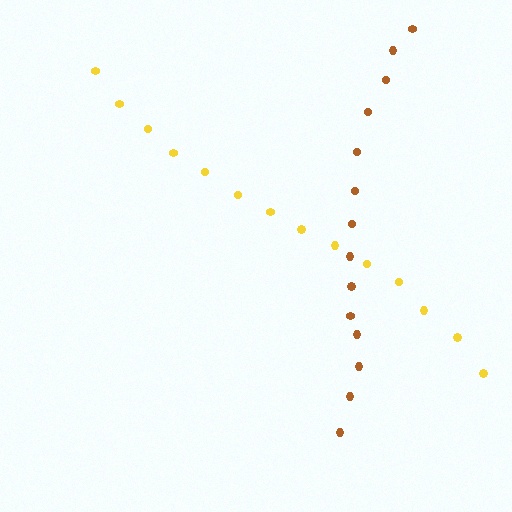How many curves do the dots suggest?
There are 2 distinct paths.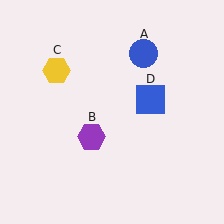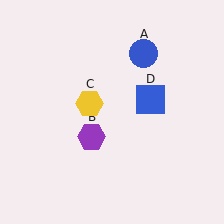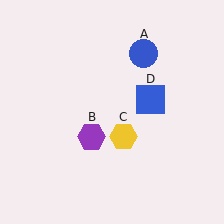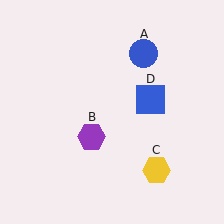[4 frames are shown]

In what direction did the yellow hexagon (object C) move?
The yellow hexagon (object C) moved down and to the right.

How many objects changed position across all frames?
1 object changed position: yellow hexagon (object C).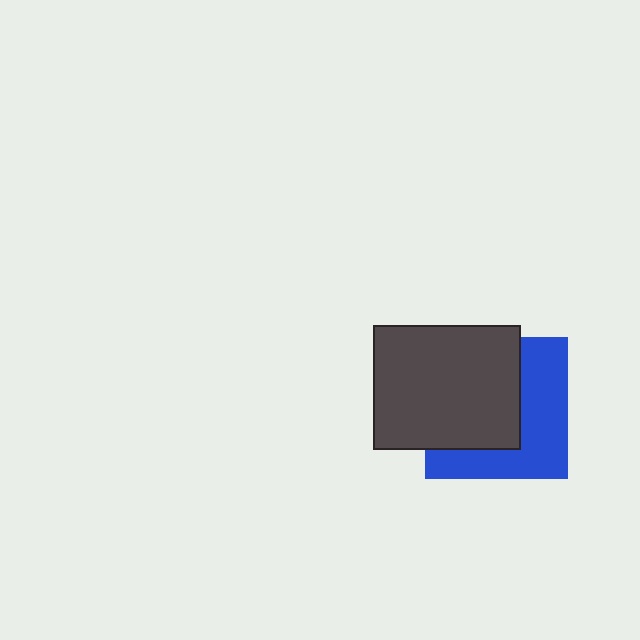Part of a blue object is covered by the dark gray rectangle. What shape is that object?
It is a square.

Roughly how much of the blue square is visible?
About half of it is visible (roughly 47%).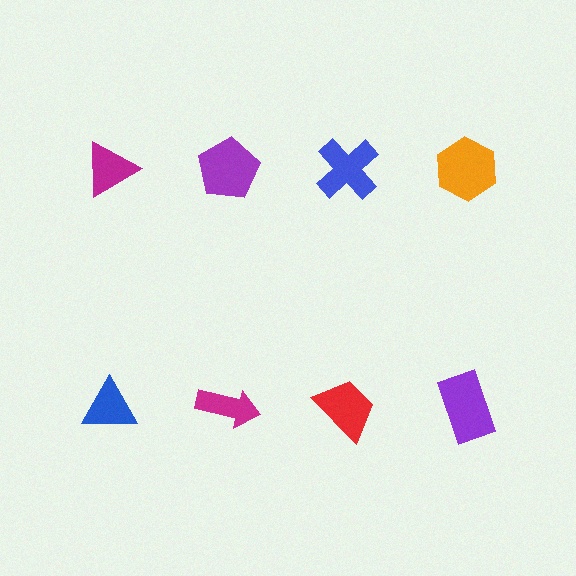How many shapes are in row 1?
4 shapes.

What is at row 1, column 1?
A magenta triangle.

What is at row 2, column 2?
A magenta arrow.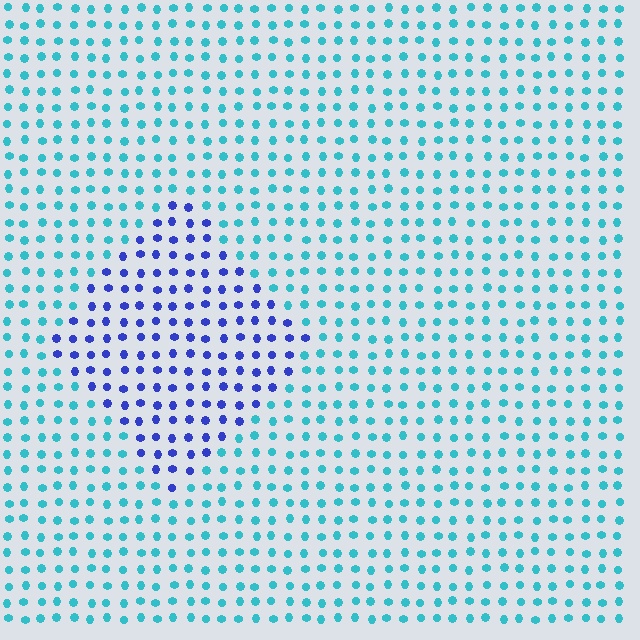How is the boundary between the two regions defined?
The boundary is defined purely by a slight shift in hue (about 52 degrees). Spacing, size, and orientation are identical on both sides.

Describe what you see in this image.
The image is filled with small cyan elements in a uniform arrangement. A diamond-shaped region is visible where the elements are tinted to a slightly different hue, forming a subtle color boundary.